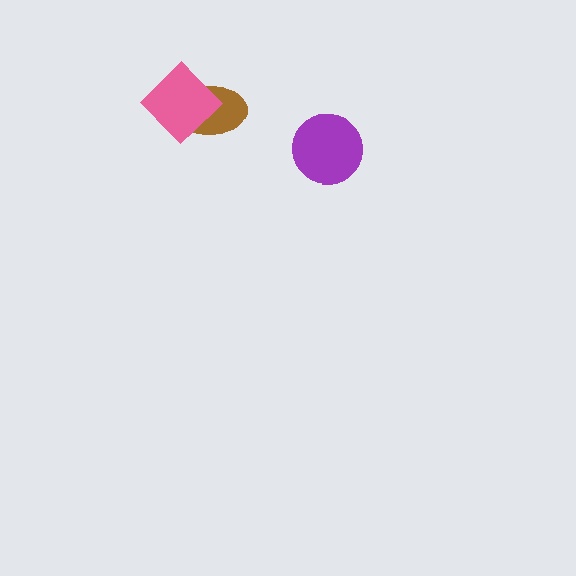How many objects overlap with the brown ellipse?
1 object overlaps with the brown ellipse.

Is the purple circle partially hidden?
No, no other shape covers it.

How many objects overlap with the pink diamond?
1 object overlaps with the pink diamond.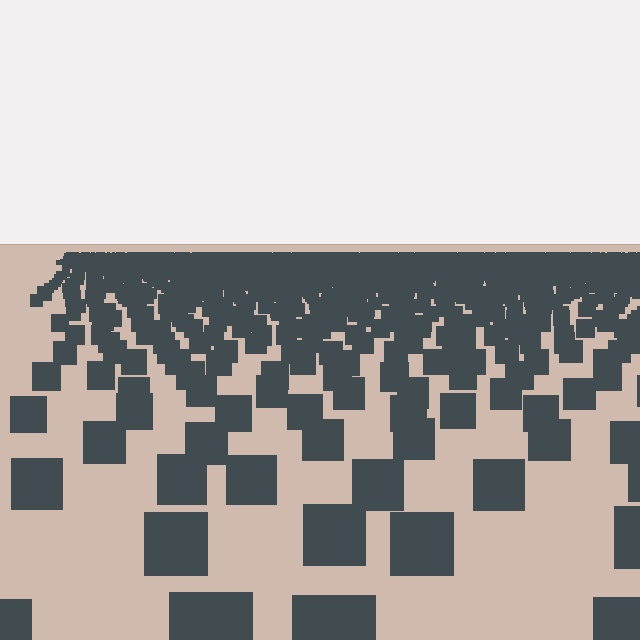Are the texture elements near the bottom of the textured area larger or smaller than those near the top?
Larger. Near the bottom, elements are closer to the viewer and appear at a bigger on-screen size.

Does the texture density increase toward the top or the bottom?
Density increases toward the top.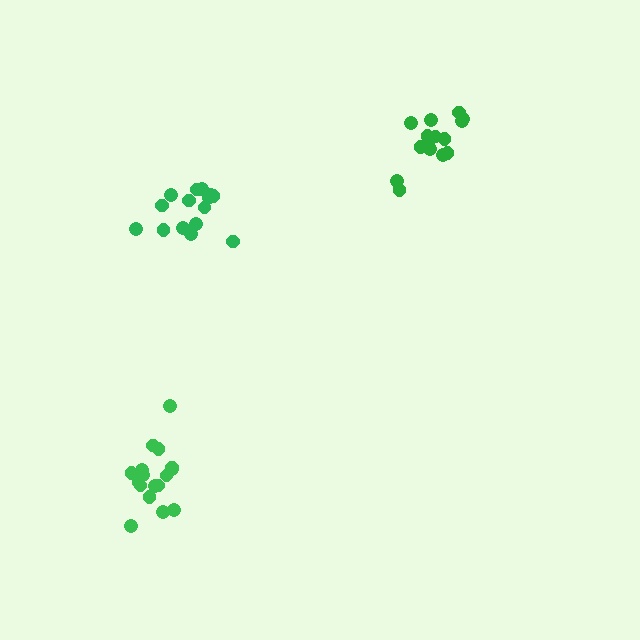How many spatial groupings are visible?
There are 3 spatial groupings.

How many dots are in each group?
Group 1: 15 dots, Group 2: 15 dots, Group 3: 17 dots (47 total).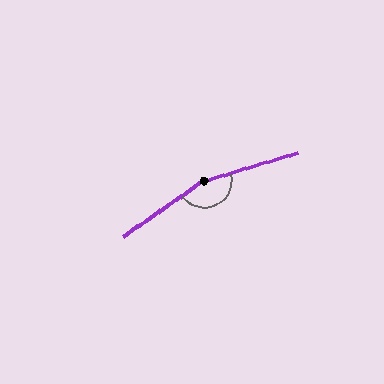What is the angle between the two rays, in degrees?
Approximately 162 degrees.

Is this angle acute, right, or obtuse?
It is obtuse.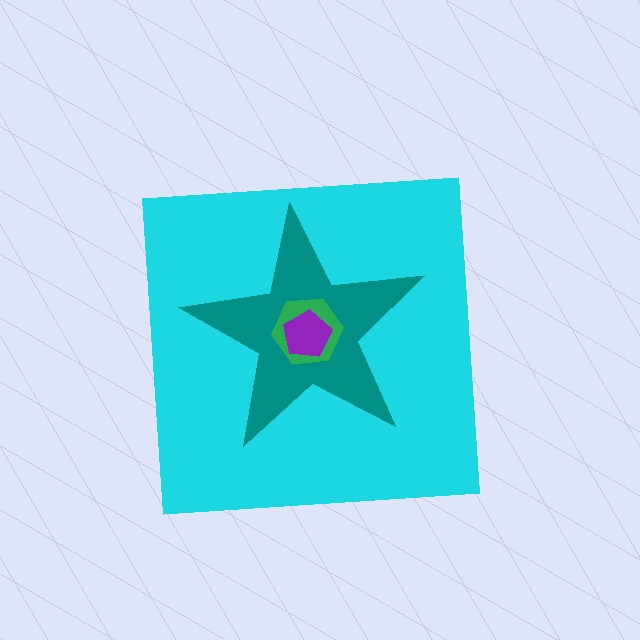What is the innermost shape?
The purple pentagon.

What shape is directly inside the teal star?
The green hexagon.